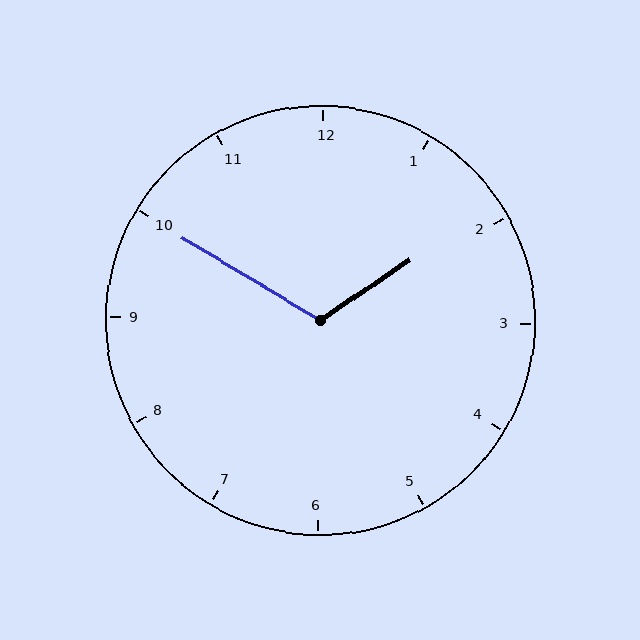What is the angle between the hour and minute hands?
Approximately 115 degrees.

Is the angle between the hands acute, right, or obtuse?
It is obtuse.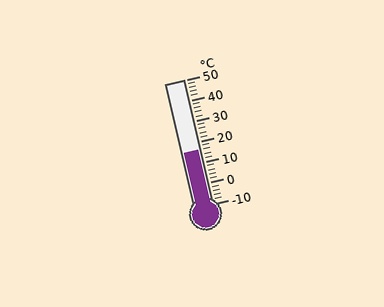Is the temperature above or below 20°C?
The temperature is below 20°C.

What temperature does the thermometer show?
The thermometer shows approximately 16°C.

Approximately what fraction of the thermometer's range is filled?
The thermometer is filled to approximately 45% of its range.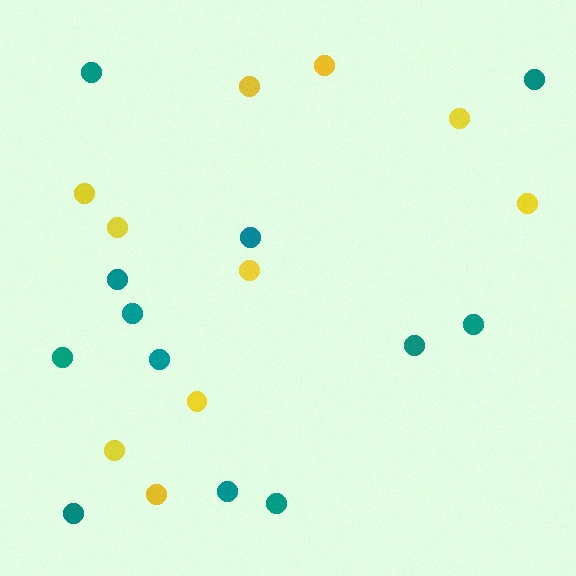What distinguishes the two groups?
There are 2 groups: one group of yellow circles (10) and one group of teal circles (12).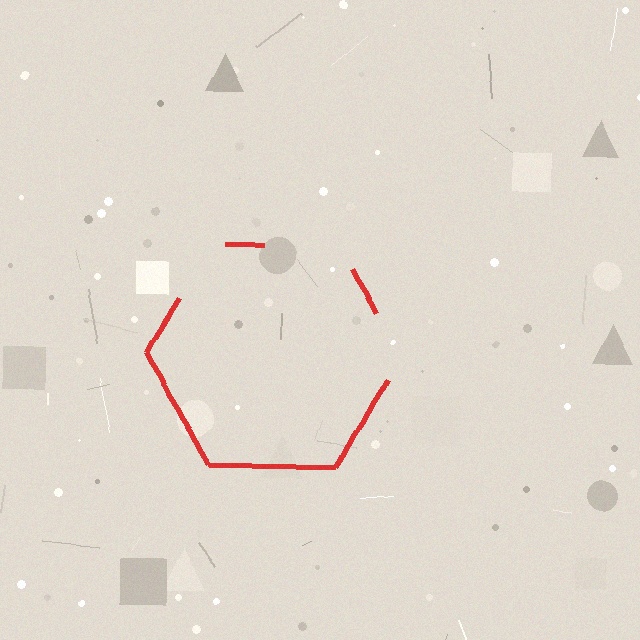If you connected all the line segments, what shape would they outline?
They would outline a hexagon.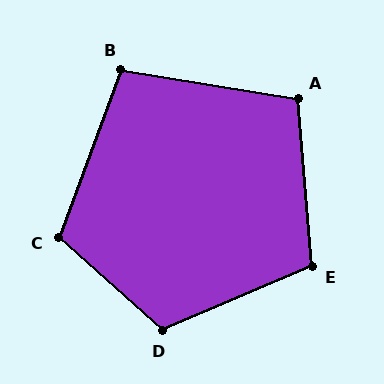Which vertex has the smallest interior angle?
B, at approximately 101 degrees.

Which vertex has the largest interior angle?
D, at approximately 115 degrees.